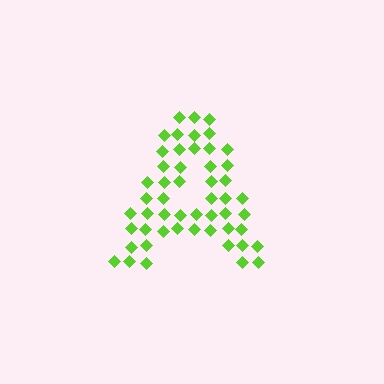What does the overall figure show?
The overall figure shows the letter A.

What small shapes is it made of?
It is made of small diamonds.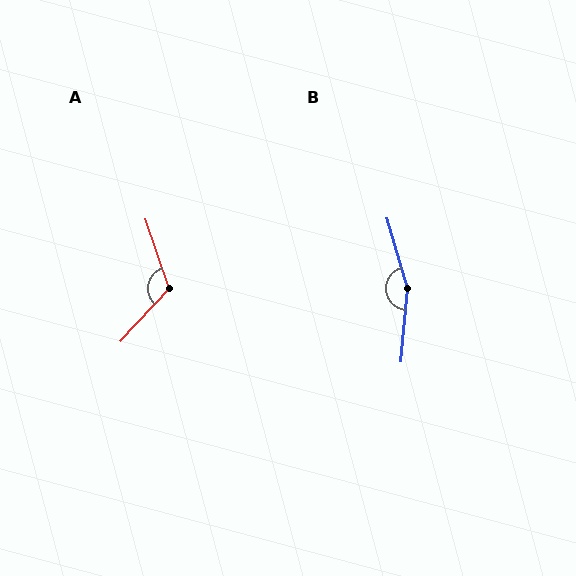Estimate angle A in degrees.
Approximately 119 degrees.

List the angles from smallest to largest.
A (119°), B (159°).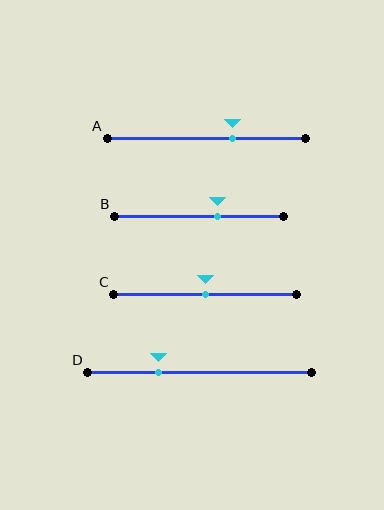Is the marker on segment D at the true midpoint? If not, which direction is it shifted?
No, the marker on segment D is shifted to the left by about 18% of the segment length.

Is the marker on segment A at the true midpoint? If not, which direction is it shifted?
No, the marker on segment A is shifted to the right by about 13% of the segment length.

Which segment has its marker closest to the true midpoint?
Segment C has its marker closest to the true midpoint.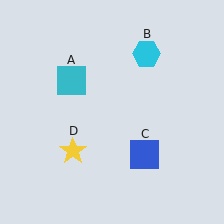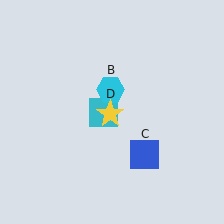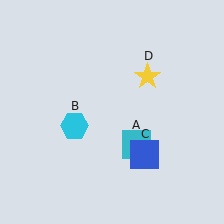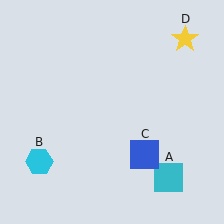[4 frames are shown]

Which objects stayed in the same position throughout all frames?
Blue square (object C) remained stationary.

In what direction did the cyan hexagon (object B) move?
The cyan hexagon (object B) moved down and to the left.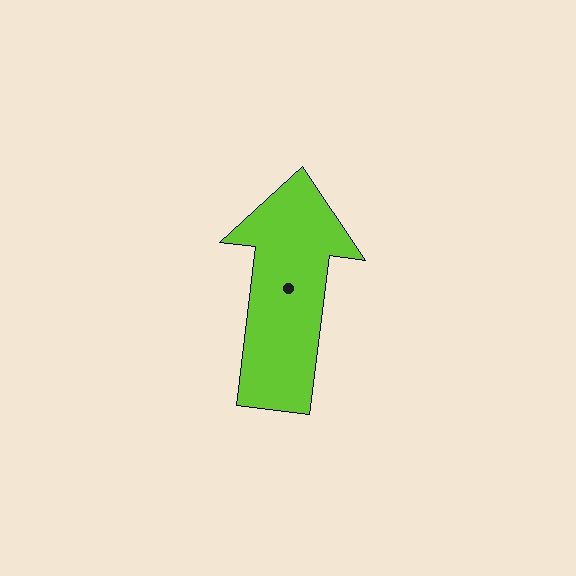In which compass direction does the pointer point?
North.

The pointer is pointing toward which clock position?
Roughly 12 o'clock.